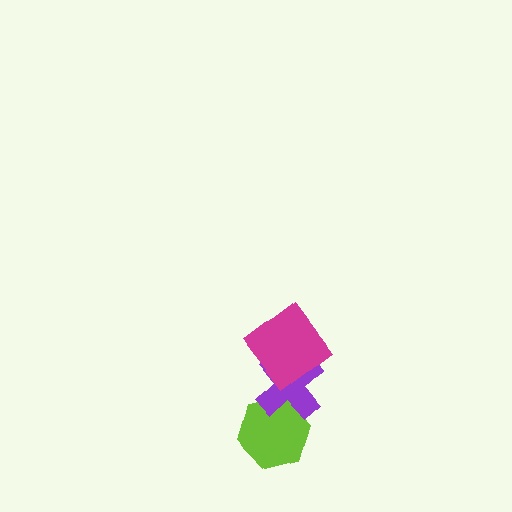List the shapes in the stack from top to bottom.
From top to bottom: the magenta diamond, the purple cross, the lime hexagon.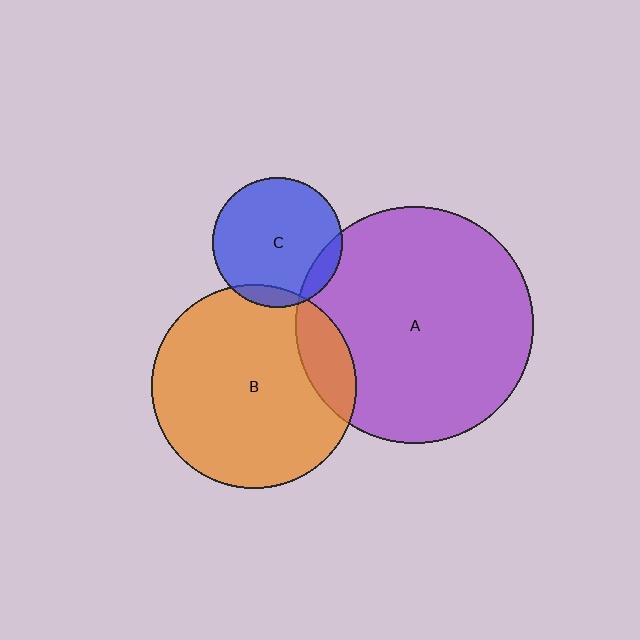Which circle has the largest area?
Circle A (purple).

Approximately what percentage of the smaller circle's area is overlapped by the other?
Approximately 10%.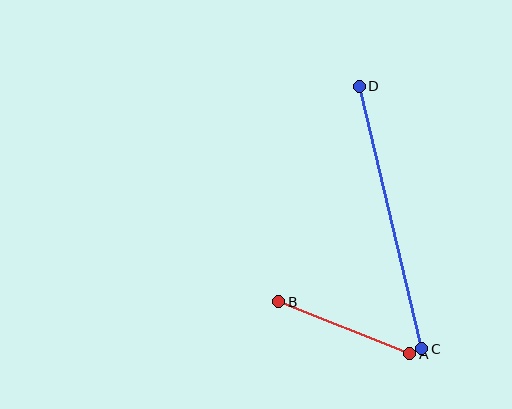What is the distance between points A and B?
The distance is approximately 141 pixels.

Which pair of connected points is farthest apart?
Points C and D are farthest apart.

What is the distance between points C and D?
The distance is approximately 270 pixels.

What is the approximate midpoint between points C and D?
The midpoint is at approximately (390, 218) pixels.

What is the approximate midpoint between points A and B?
The midpoint is at approximately (344, 328) pixels.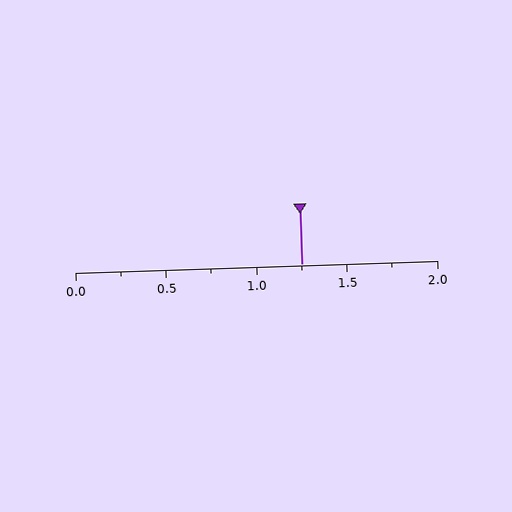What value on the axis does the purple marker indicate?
The marker indicates approximately 1.25.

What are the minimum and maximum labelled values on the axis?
The axis runs from 0.0 to 2.0.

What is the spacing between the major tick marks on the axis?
The major ticks are spaced 0.5 apart.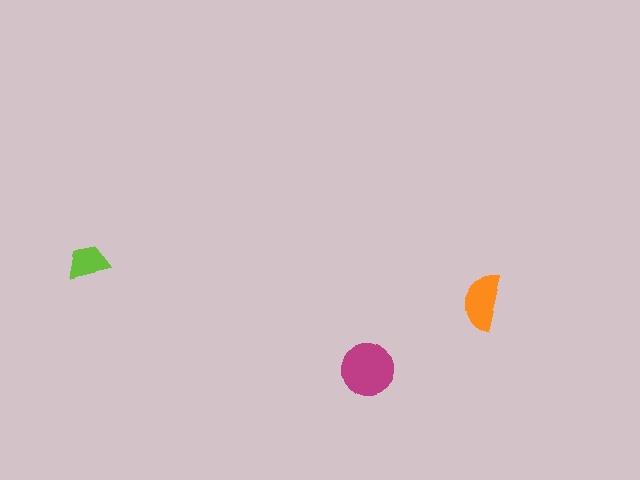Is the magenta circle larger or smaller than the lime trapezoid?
Larger.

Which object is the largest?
The magenta circle.